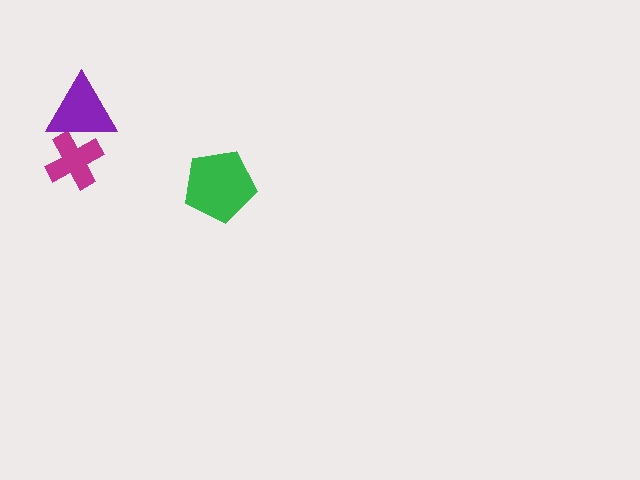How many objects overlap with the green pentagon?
0 objects overlap with the green pentagon.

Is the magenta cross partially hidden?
Yes, it is partially covered by another shape.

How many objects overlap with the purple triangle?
1 object overlaps with the purple triangle.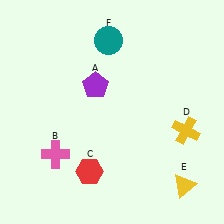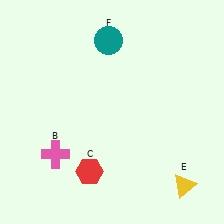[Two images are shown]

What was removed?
The yellow cross (D), the purple pentagon (A) were removed in Image 2.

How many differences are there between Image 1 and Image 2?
There are 2 differences between the two images.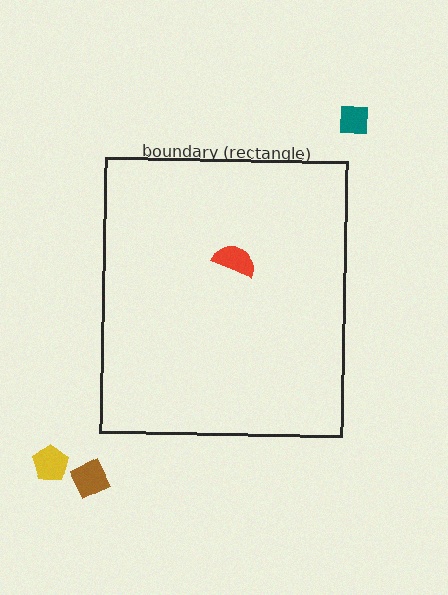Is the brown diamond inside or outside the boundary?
Outside.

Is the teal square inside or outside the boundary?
Outside.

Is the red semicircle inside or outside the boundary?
Inside.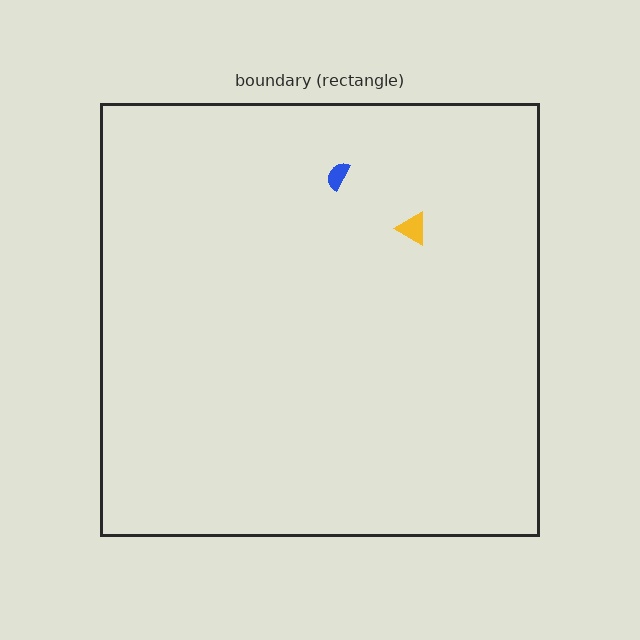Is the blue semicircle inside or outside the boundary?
Inside.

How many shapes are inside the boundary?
2 inside, 0 outside.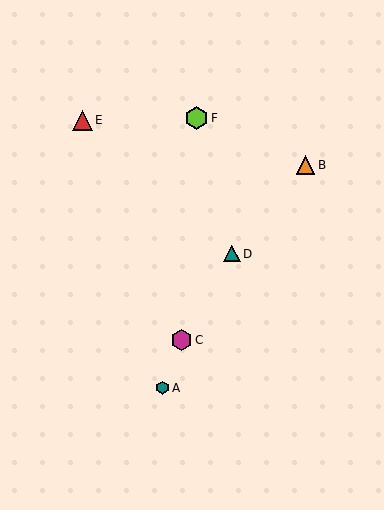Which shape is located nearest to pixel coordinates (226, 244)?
The teal triangle (labeled D) at (232, 254) is nearest to that location.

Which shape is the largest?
The lime hexagon (labeled F) is the largest.